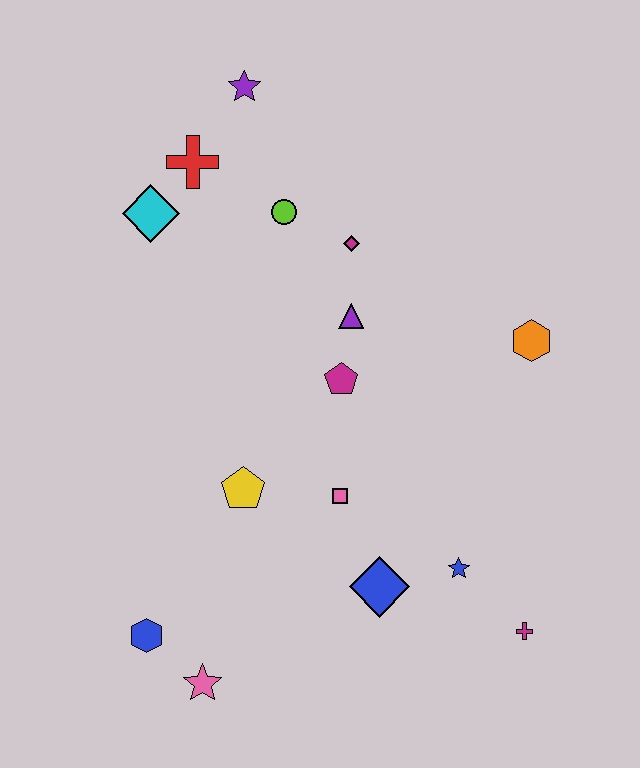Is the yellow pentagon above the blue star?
Yes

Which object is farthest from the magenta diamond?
The pink star is farthest from the magenta diamond.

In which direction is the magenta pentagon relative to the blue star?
The magenta pentagon is above the blue star.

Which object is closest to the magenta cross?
The blue star is closest to the magenta cross.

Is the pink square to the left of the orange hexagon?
Yes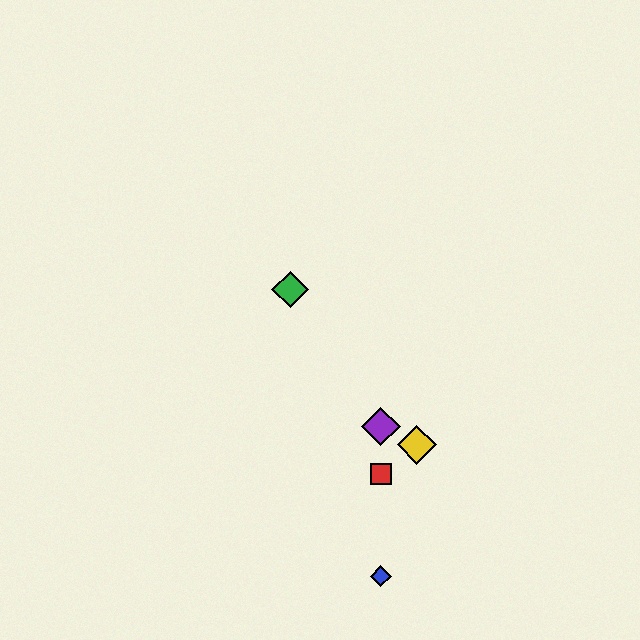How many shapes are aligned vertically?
3 shapes (the red square, the blue diamond, the purple diamond) are aligned vertically.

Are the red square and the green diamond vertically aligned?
No, the red square is at x≈381 and the green diamond is at x≈290.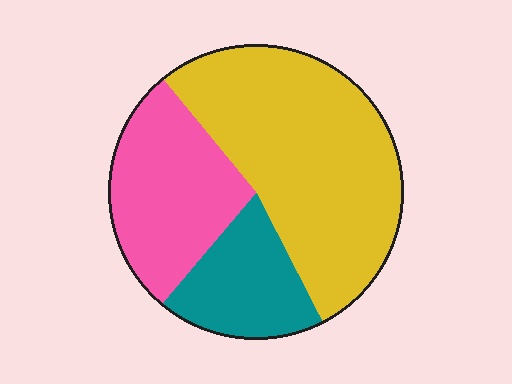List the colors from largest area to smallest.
From largest to smallest: yellow, pink, teal.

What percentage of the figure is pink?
Pink takes up about one quarter (1/4) of the figure.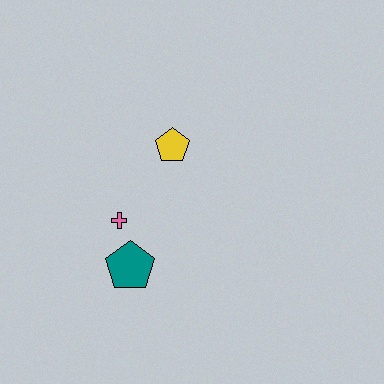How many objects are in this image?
There are 3 objects.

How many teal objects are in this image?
There is 1 teal object.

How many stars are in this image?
There are no stars.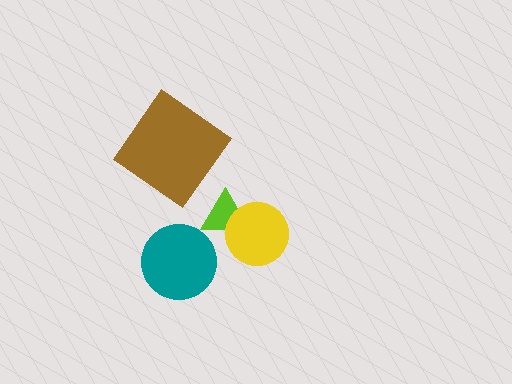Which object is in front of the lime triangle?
The yellow circle is in front of the lime triangle.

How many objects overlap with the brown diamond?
0 objects overlap with the brown diamond.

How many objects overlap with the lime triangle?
1 object overlaps with the lime triangle.